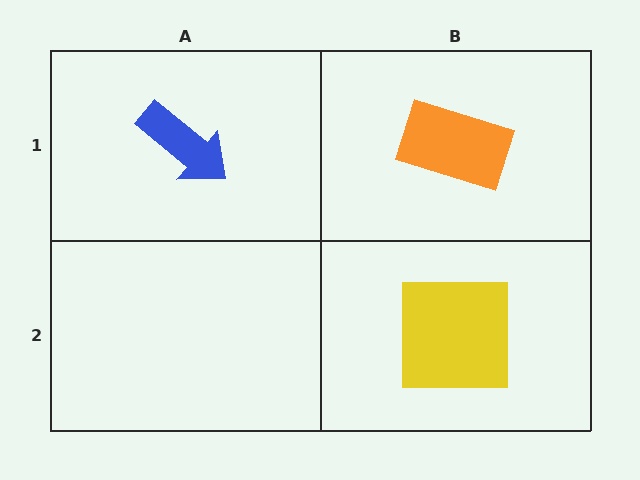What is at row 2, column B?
A yellow square.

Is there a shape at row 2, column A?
No, that cell is empty.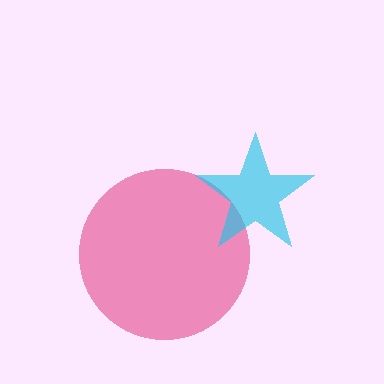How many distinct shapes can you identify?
There are 2 distinct shapes: a pink circle, a cyan star.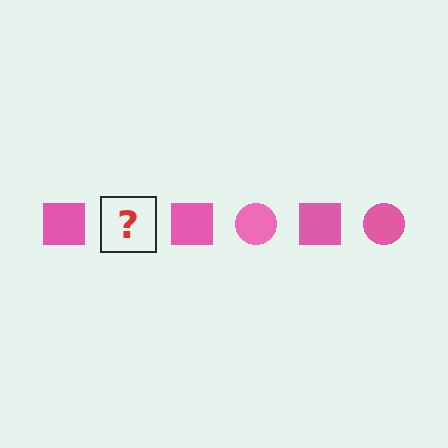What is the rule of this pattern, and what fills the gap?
The rule is that the pattern cycles through square, circle shapes in pink. The gap should be filled with a pink circle.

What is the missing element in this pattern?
The missing element is a pink circle.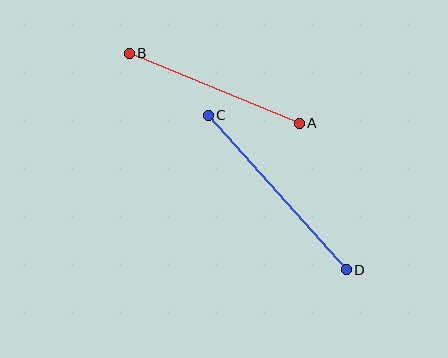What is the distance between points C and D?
The distance is approximately 207 pixels.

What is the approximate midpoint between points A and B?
The midpoint is at approximately (214, 88) pixels.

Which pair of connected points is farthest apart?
Points C and D are farthest apart.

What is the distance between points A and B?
The distance is approximately 184 pixels.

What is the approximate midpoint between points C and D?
The midpoint is at approximately (277, 193) pixels.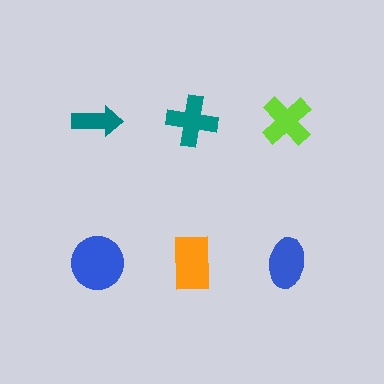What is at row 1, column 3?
A lime cross.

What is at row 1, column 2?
A teal cross.